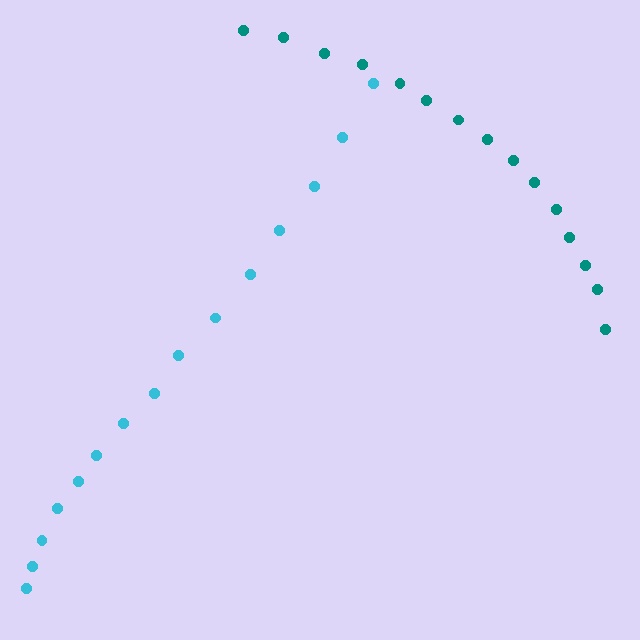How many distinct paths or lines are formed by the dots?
There are 2 distinct paths.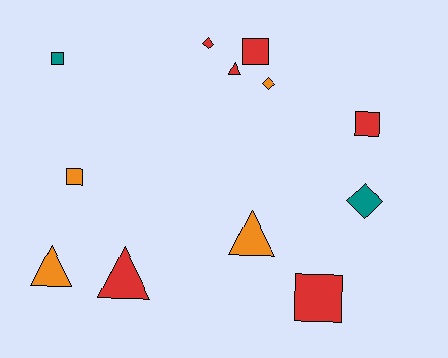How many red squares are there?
There are 3 red squares.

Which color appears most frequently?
Red, with 6 objects.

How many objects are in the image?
There are 12 objects.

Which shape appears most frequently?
Square, with 5 objects.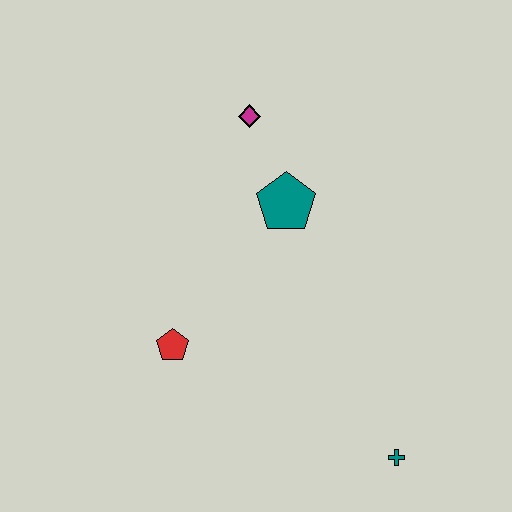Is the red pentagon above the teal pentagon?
No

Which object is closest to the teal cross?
The red pentagon is closest to the teal cross.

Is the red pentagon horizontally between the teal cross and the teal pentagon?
No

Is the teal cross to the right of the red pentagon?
Yes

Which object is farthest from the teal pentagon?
The teal cross is farthest from the teal pentagon.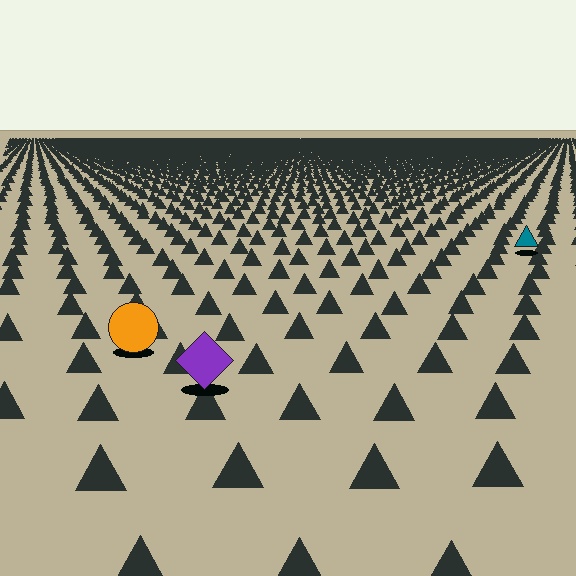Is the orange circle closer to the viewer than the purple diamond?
No. The purple diamond is closer — you can tell from the texture gradient: the ground texture is coarser near it.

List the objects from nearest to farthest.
From nearest to farthest: the purple diamond, the orange circle, the teal triangle.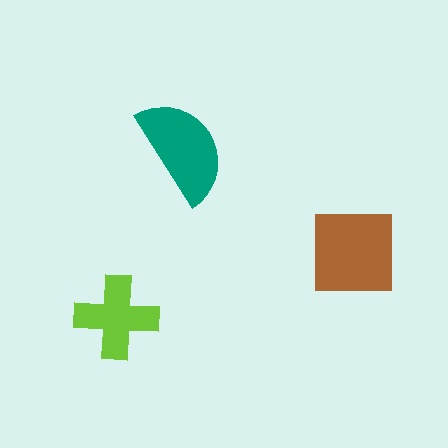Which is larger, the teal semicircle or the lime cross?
The teal semicircle.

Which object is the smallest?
The lime cross.